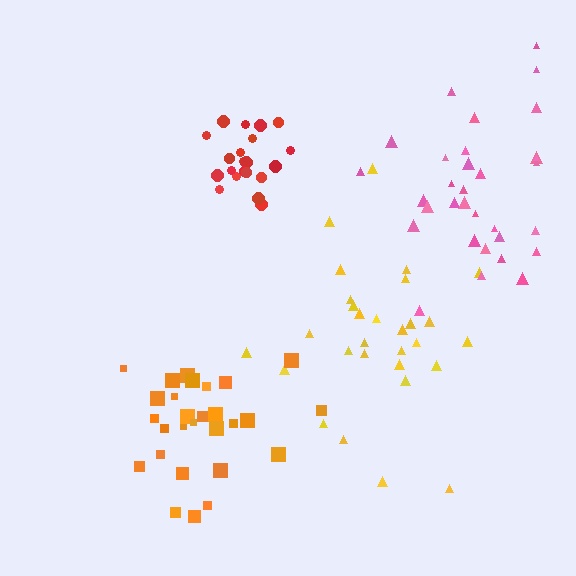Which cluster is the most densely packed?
Red.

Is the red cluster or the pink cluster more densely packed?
Red.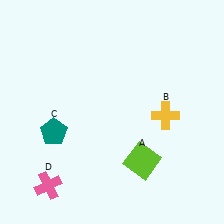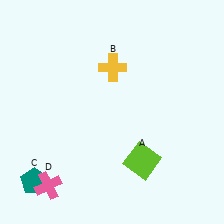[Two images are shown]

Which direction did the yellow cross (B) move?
The yellow cross (B) moved left.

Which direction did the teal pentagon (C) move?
The teal pentagon (C) moved down.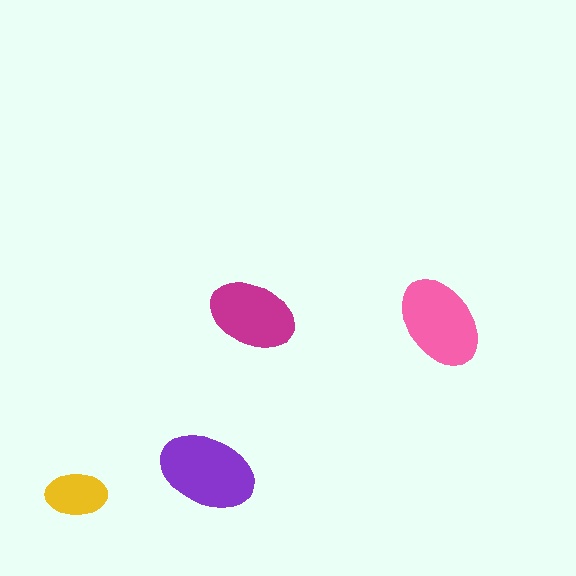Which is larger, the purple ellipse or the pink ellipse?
The purple one.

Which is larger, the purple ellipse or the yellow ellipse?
The purple one.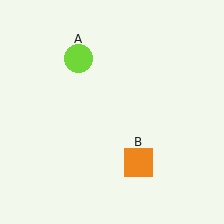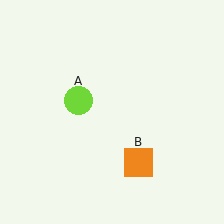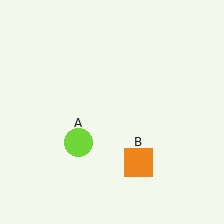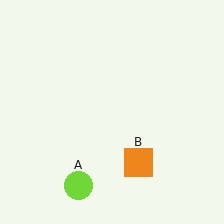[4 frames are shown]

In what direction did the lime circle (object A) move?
The lime circle (object A) moved down.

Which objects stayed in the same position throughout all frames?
Orange square (object B) remained stationary.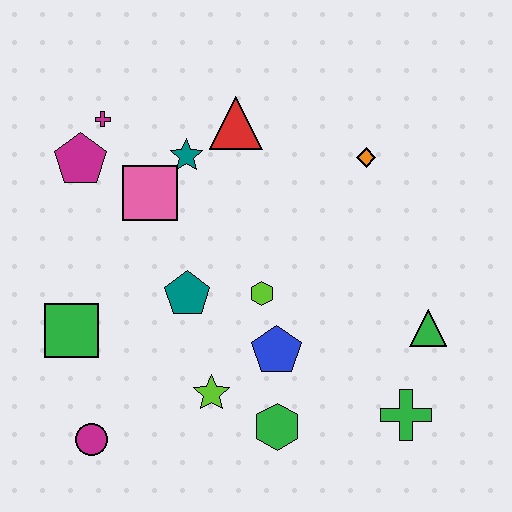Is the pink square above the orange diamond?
No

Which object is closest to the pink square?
The teal star is closest to the pink square.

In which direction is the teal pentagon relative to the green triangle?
The teal pentagon is to the left of the green triangle.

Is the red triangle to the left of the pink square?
No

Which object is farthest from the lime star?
The magenta cross is farthest from the lime star.